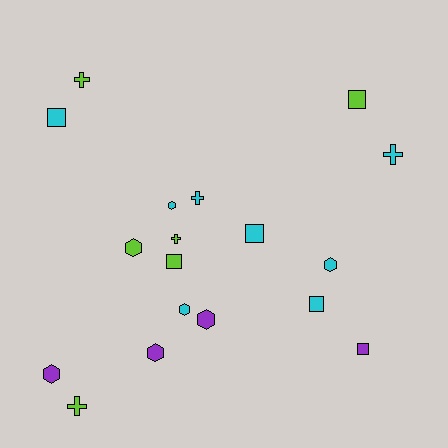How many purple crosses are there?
There are no purple crosses.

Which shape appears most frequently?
Hexagon, with 7 objects.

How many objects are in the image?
There are 18 objects.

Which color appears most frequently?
Cyan, with 8 objects.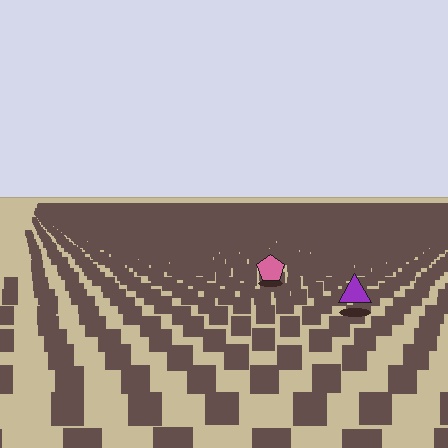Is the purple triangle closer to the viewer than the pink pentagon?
Yes. The purple triangle is closer — you can tell from the texture gradient: the ground texture is coarser near it.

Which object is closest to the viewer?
The purple triangle is closest. The texture marks near it are larger and more spread out.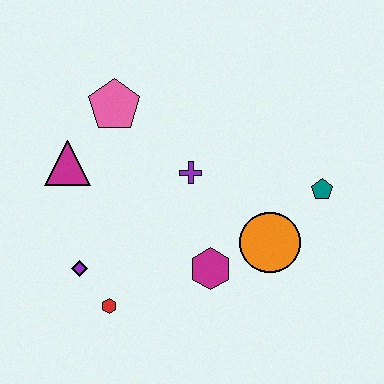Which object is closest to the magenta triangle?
The pink pentagon is closest to the magenta triangle.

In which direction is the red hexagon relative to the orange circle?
The red hexagon is to the left of the orange circle.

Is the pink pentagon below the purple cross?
No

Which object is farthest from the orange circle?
The magenta triangle is farthest from the orange circle.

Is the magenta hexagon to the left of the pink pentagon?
No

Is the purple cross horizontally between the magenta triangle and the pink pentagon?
No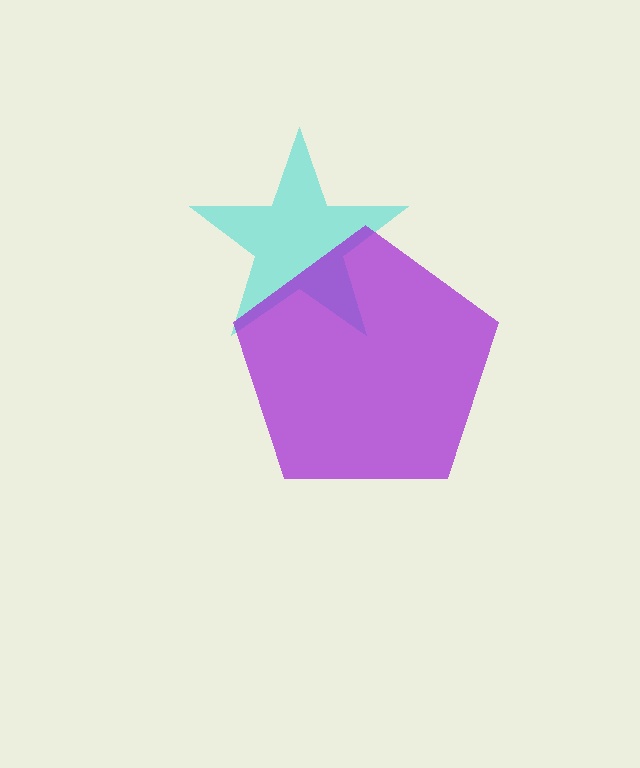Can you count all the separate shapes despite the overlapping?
Yes, there are 2 separate shapes.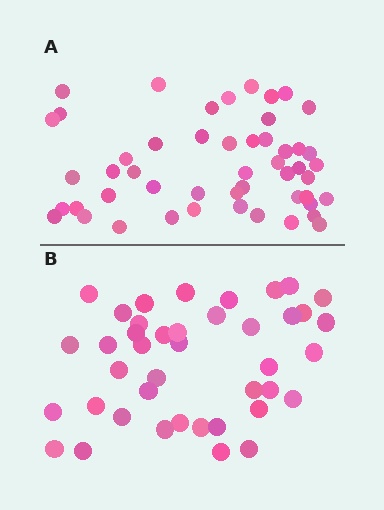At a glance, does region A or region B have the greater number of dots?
Region A (the top region) has more dots.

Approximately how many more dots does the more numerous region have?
Region A has roughly 8 or so more dots than region B.